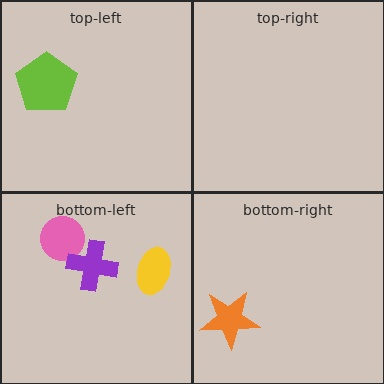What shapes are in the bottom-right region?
The orange star.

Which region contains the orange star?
The bottom-right region.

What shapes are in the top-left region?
The lime pentagon.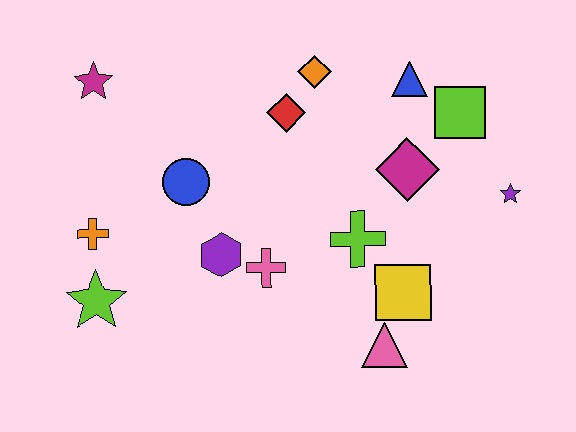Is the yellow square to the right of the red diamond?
Yes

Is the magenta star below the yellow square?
No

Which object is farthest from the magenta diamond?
The lime star is farthest from the magenta diamond.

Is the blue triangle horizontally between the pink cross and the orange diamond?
No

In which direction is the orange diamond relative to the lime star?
The orange diamond is above the lime star.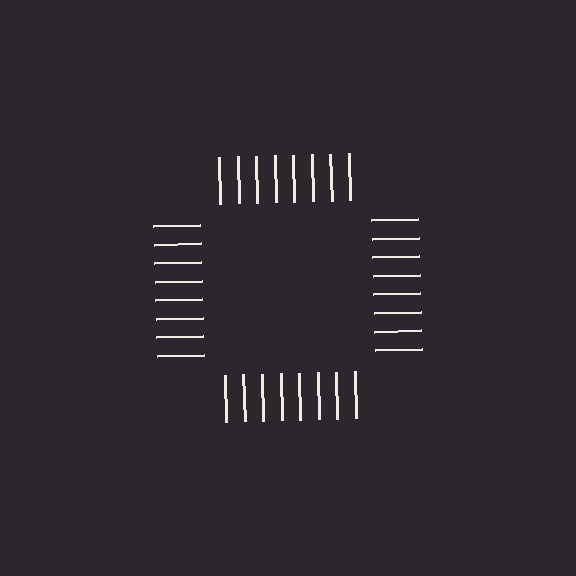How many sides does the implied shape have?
4 sides — the line-ends trace a square.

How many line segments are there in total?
32 — 8 along each of the 4 edges.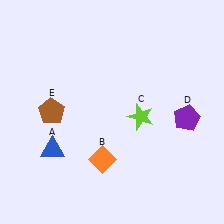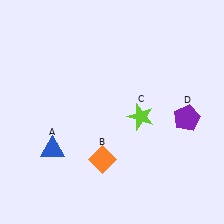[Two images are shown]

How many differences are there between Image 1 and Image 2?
There is 1 difference between the two images.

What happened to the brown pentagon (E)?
The brown pentagon (E) was removed in Image 2. It was in the top-left area of Image 1.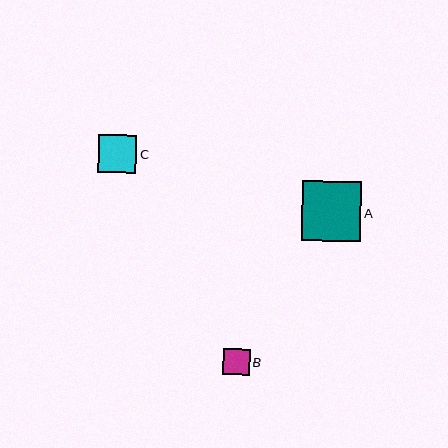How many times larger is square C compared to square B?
Square C is approximately 1.5 times the size of square B.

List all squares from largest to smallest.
From largest to smallest: A, C, B.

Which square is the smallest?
Square B is the smallest with a size of approximately 26 pixels.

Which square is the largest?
Square A is the largest with a size of approximately 60 pixels.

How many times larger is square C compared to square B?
Square C is approximately 1.5 times the size of square B.